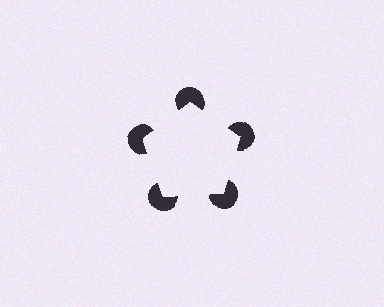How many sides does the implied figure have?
5 sides.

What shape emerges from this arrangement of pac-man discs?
An illusory pentagon — its edges are inferred from the aligned wedge cuts in the pac-man discs, not physically drawn.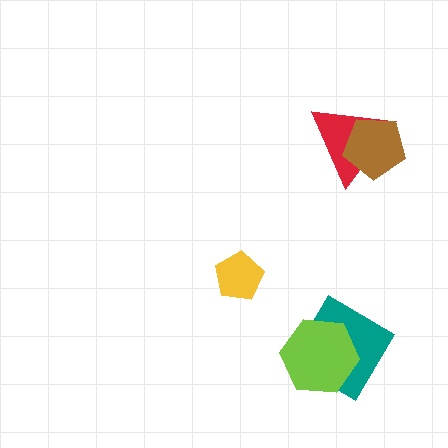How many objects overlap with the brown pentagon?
1 object overlaps with the brown pentagon.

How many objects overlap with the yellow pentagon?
0 objects overlap with the yellow pentagon.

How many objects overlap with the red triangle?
1 object overlaps with the red triangle.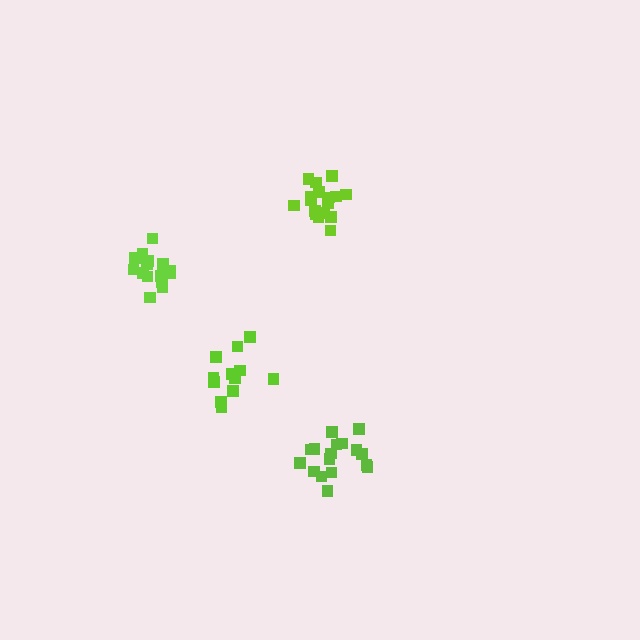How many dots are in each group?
Group 1: 15 dots, Group 2: 17 dots, Group 3: 12 dots, Group 4: 17 dots (61 total).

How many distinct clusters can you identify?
There are 4 distinct clusters.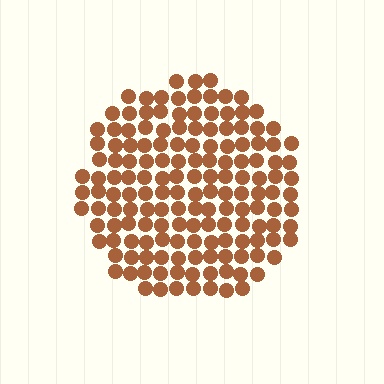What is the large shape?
The large shape is a circle.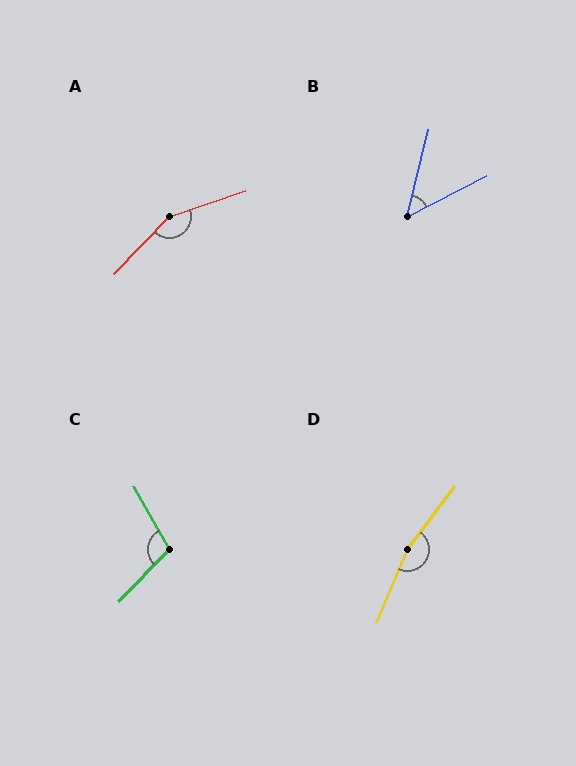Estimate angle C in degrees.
Approximately 106 degrees.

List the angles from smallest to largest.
B (49°), C (106°), A (152°), D (166°).